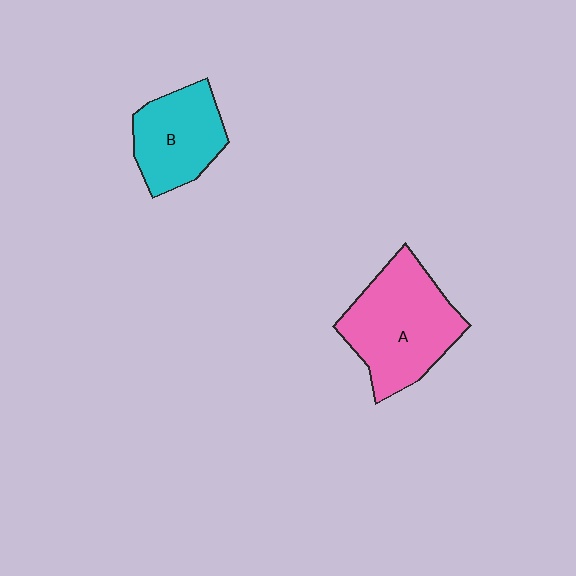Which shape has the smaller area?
Shape B (cyan).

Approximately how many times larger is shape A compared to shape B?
Approximately 1.5 times.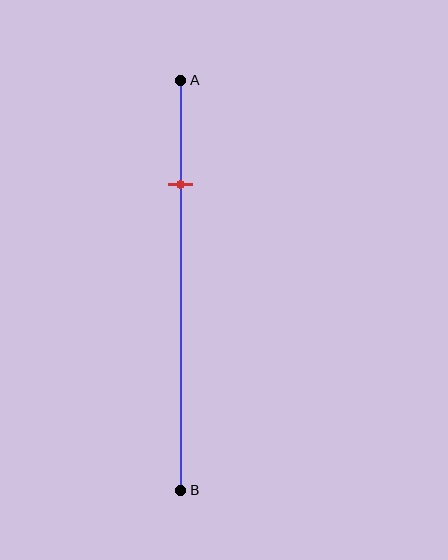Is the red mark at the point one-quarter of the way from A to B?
Yes, the mark is approximately at the one-quarter point.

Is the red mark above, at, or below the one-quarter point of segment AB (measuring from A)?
The red mark is approximately at the one-quarter point of segment AB.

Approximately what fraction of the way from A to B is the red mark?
The red mark is approximately 25% of the way from A to B.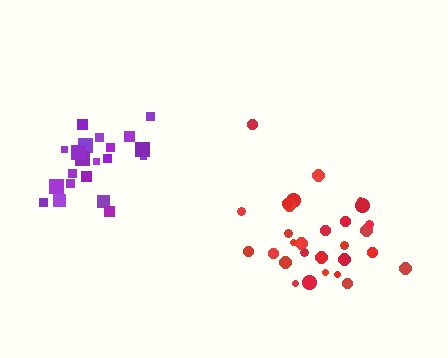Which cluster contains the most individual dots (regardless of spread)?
Red (29).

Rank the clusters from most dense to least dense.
purple, red.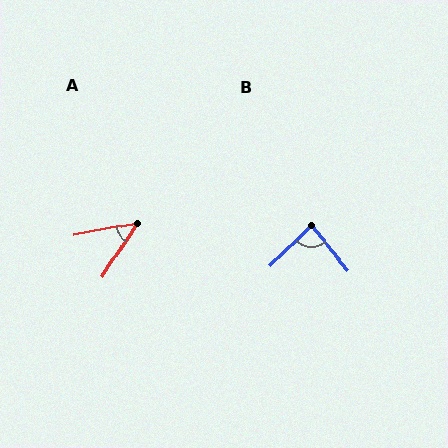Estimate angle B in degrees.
Approximately 85 degrees.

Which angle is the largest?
B, at approximately 85 degrees.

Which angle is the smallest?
A, at approximately 47 degrees.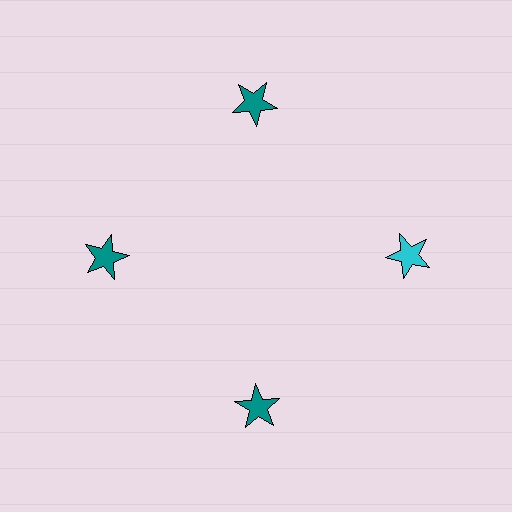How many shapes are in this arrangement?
There are 4 shapes arranged in a ring pattern.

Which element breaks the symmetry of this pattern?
The cyan star at roughly the 3 o'clock position breaks the symmetry. All other shapes are teal stars.